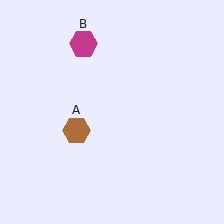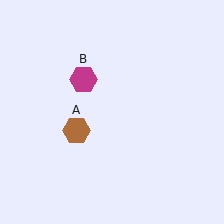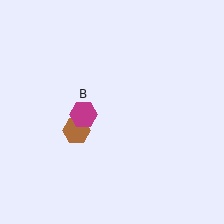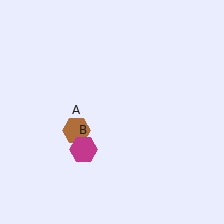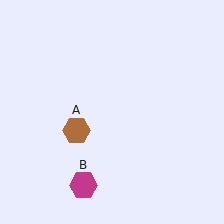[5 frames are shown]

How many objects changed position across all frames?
1 object changed position: magenta hexagon (object B).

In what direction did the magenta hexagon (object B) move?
The magenta hexagon (object B) moved down.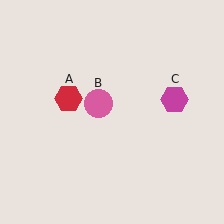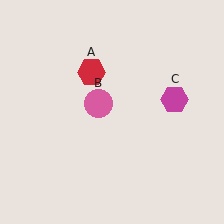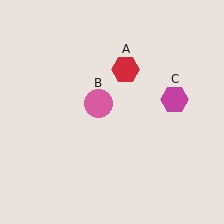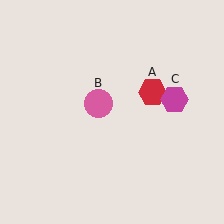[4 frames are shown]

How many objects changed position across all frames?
1 object changed position: red hexagon (object A).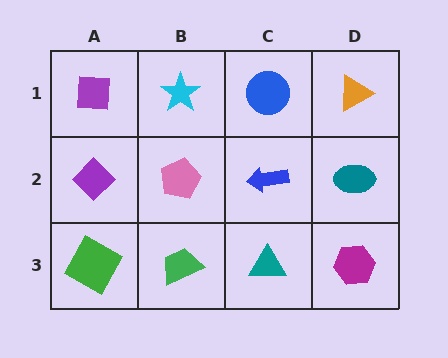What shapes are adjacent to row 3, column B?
A pink pentagon (row 2, column B), a green square (row 3, column A), a teal triangle (row 3, column C).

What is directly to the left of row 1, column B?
A purple square.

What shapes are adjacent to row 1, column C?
A blue arrow (row 2, column C), a cyan star (row 1, column B), an orange triangle (row 1, column D).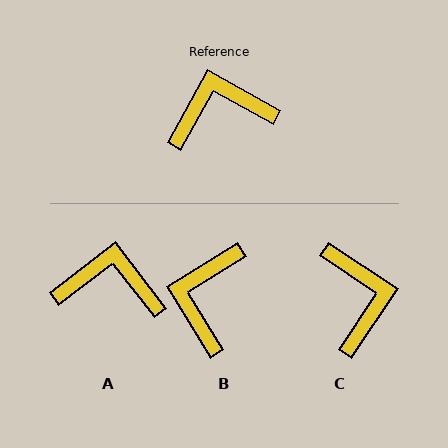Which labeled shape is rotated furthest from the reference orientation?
C, about 94 degrees away.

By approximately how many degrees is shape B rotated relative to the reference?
Approximately 61 degrees counter-clockwise.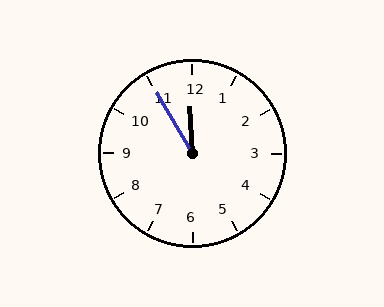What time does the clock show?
11:55.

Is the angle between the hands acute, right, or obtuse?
It is acute.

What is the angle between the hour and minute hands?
Approximately 28 degrees.